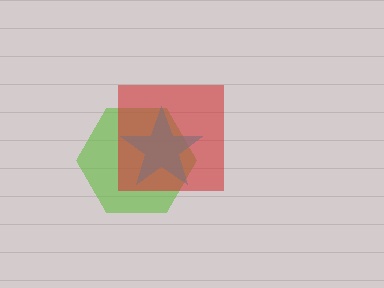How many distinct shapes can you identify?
There are 3 distinct shapes: a lime hexagon, a cyan star, a red square.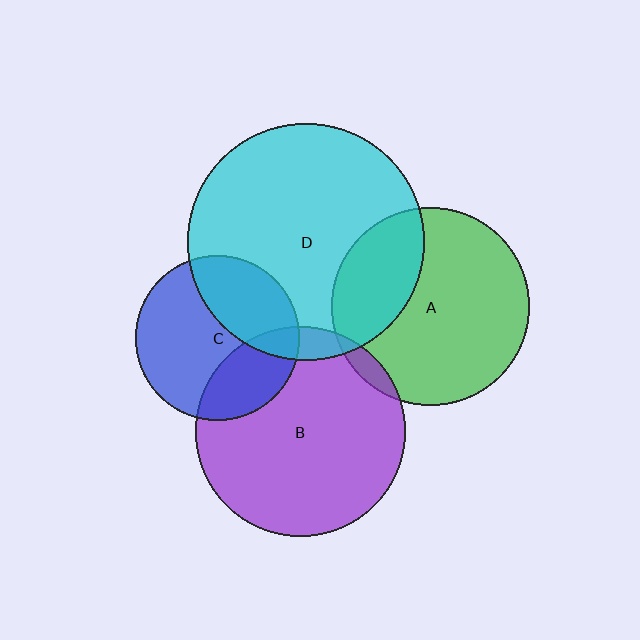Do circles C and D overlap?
Yes.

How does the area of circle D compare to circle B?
Approximately 1.3 times.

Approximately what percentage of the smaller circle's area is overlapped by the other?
Approximately 35%.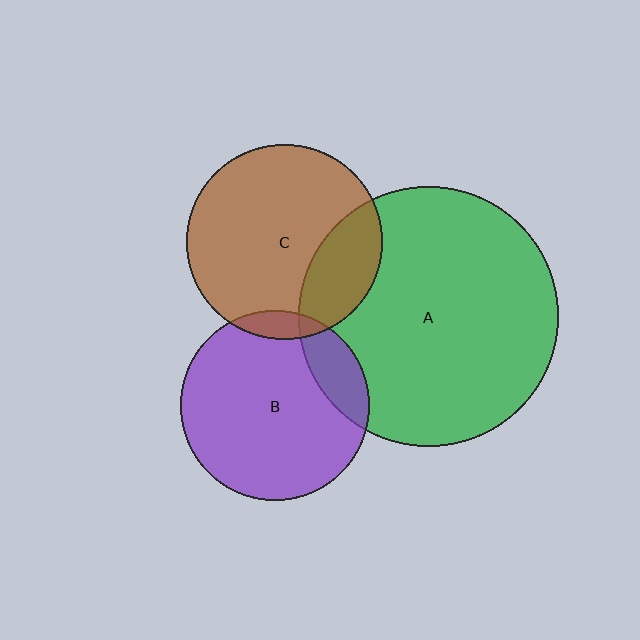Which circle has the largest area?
Circle A (green).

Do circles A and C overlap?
Yes.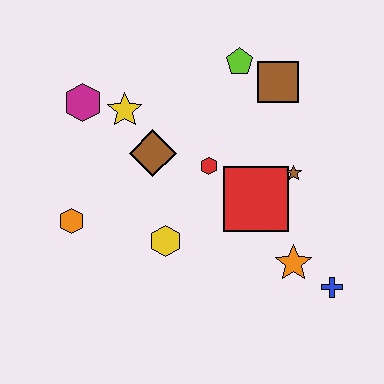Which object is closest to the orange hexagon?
The yellow hexagon is closest to the orange hexagon.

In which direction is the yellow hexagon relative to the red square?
The yellow hexagon is to the left of the red square.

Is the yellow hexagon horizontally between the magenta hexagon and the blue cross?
Yes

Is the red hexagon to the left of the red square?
Yes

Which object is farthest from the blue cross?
The magenta hexagon is farthest from the blue cross.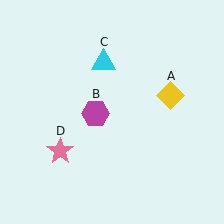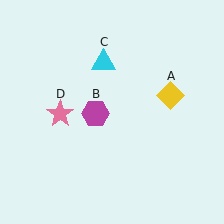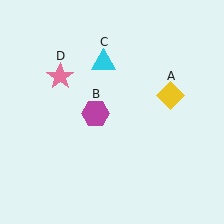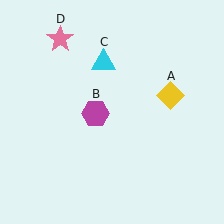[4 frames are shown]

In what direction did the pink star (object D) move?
The pink star (object D) moved up.